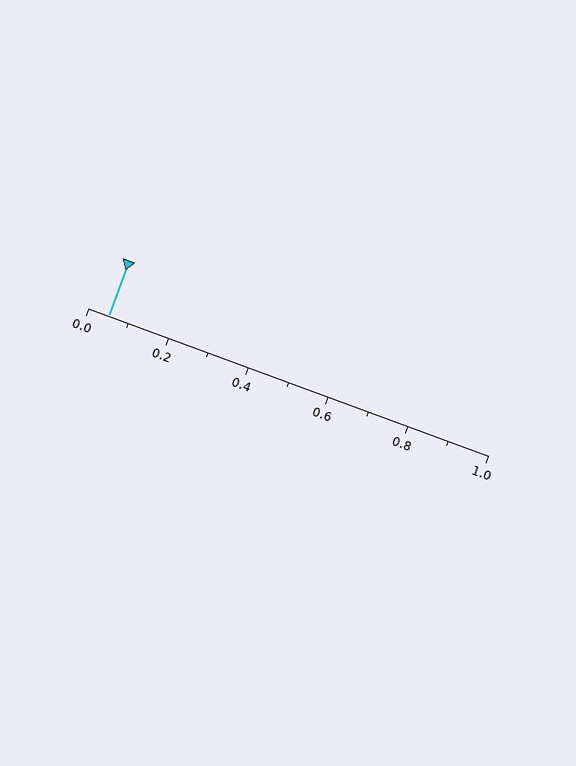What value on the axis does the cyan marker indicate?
The marker indicates approximately 0.05.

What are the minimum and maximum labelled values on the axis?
The axis runs from 0.0 to 1.0.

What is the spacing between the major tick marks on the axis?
The major ticks are spaced 0.2 apart.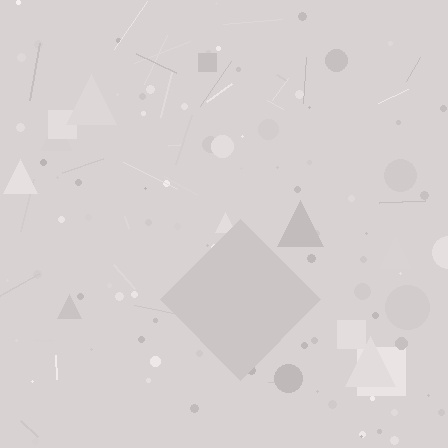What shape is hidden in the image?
A diamond is hidden in the image.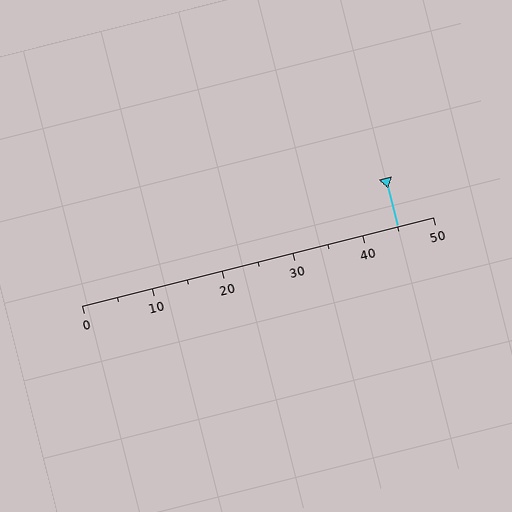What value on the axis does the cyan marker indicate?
The marker indicates approximately 45.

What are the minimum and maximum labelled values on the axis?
The axis runs from 0 to 50.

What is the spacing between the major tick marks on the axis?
The major ticks are spaced 10 apart.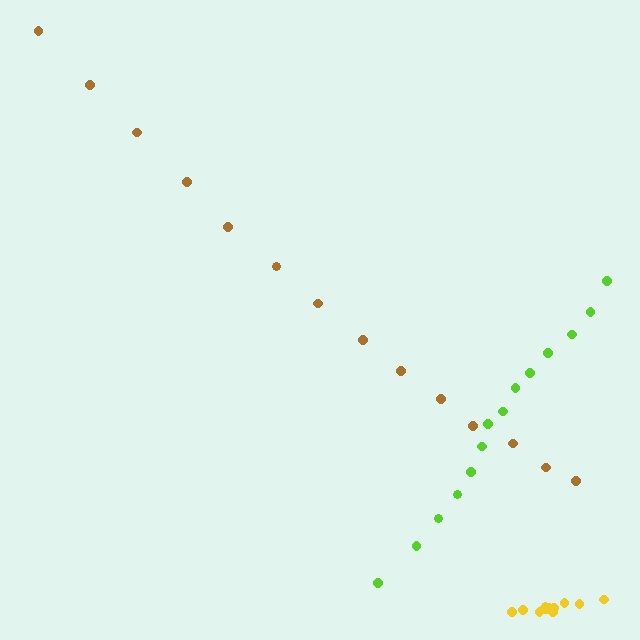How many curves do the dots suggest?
There are 3 distinct paths.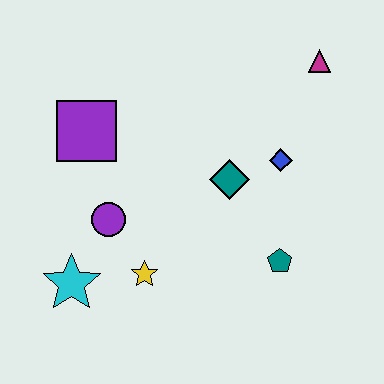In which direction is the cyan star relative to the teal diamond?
The cyan star is to the left of the teal diamond.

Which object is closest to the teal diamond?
The blue diamond is closest to the teal diamond.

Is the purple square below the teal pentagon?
No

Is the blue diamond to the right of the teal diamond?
Yes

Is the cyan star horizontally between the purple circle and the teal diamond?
No